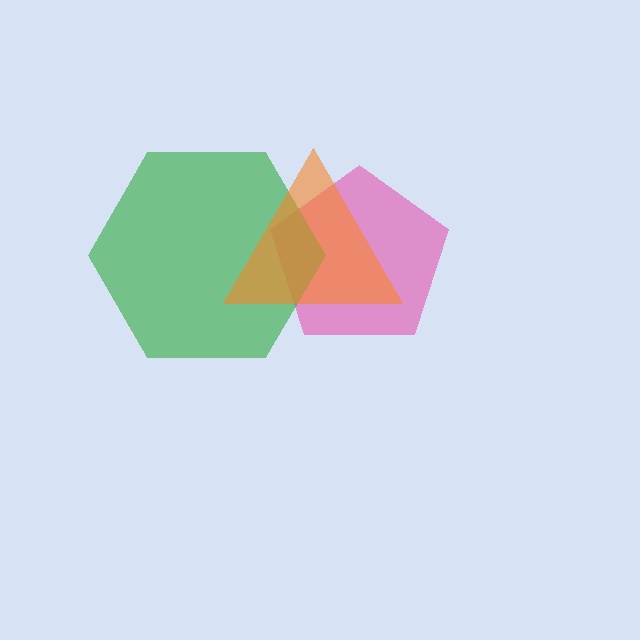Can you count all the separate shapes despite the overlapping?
Yes, there are 3 separate shapes.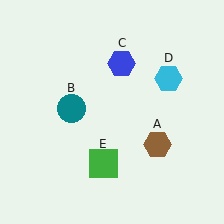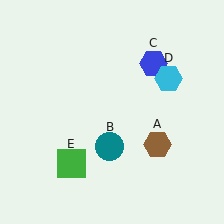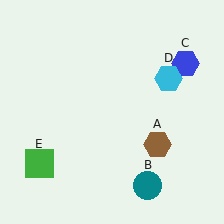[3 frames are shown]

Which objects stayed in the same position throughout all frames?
Brown hexagon (object A) and cyan hexagon (object D) remained stationary.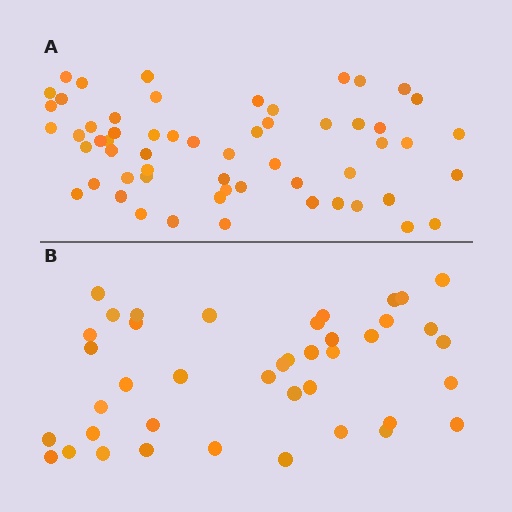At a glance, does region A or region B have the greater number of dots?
Region A (the top region) has more dots.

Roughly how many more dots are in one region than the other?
Region A has approximately 15 more dots than region B.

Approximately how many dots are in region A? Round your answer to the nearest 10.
About 60 dots. (The exact count is 58, which rounds to 60.)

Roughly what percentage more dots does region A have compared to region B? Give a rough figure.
About 40% more.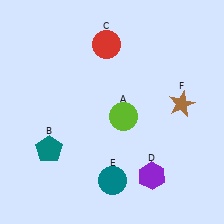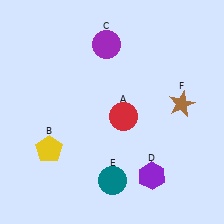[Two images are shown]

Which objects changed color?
A changed from lime to red. B changed from teal to yellow. C changed from red to purple.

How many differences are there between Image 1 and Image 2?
There are 3 differences between the two images.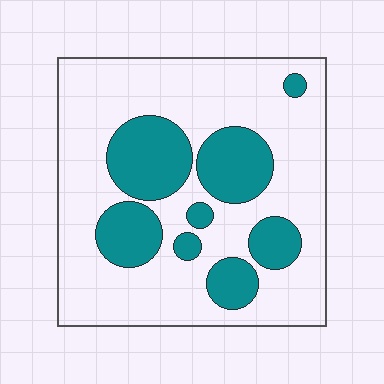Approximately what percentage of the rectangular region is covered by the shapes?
Approximately 30%.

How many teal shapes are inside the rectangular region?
8.